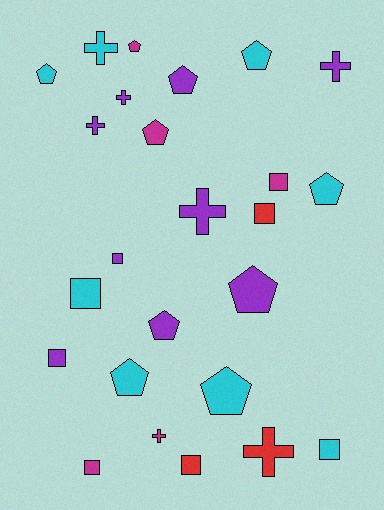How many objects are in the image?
There are 25 objects.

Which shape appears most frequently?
Pentagon, with 10 objects.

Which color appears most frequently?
Purple, with 9 objects.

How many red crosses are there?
There is 1 red cross.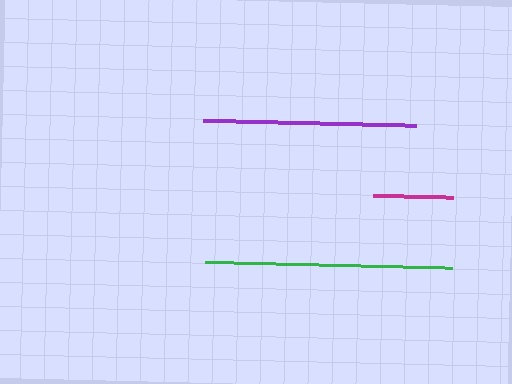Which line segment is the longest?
The green line is the longest at approximately 247 pixels.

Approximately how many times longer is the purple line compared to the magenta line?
The purple line is approximately 2.7 times the length of the magenta line.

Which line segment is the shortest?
The magenta line is the shortest at approximately 79 pixels.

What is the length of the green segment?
The green segment is approximately 247 pixels long.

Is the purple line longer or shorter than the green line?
The green line is longer than the purple line.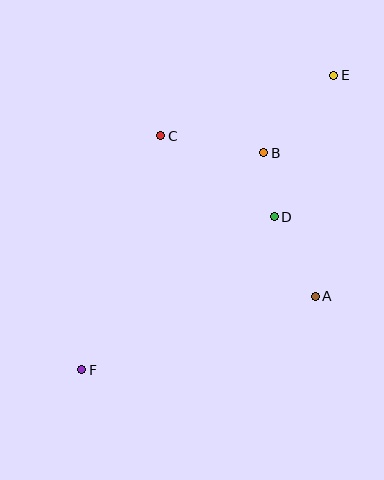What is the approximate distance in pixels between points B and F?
The distance between B and F is approximately 283 pixels.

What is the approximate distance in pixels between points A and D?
The distance between A and D is approximately 89 pixels.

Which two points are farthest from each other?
Points E and F are farthest from each other.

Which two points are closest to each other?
Points B and D are closest to each other.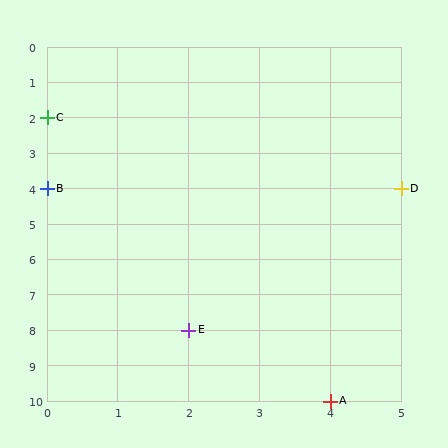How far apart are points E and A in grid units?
Points E and A are 2 columns and 2 rows apart (about 2.8 grid units diagonally).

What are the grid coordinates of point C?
Point C is at grid coordinates (0, 2).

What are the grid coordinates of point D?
Point D is at grid coordinates (5, 4).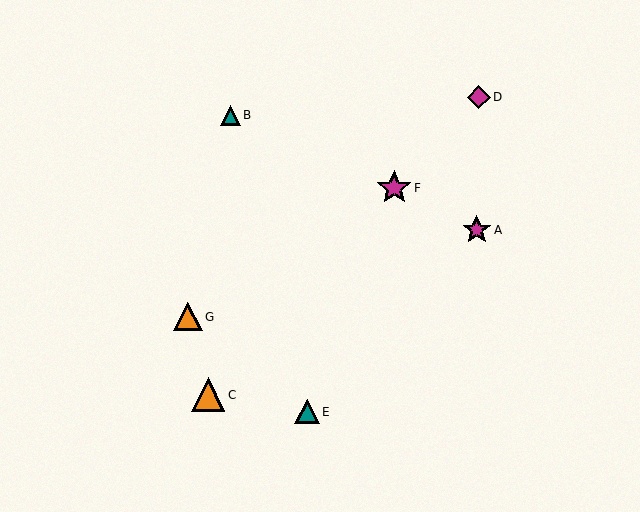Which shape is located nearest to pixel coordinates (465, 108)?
The magenta diamond (labeled D) at (479, 97) is nearest to that location.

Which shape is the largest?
The magenta star (labeled F) is the largest.